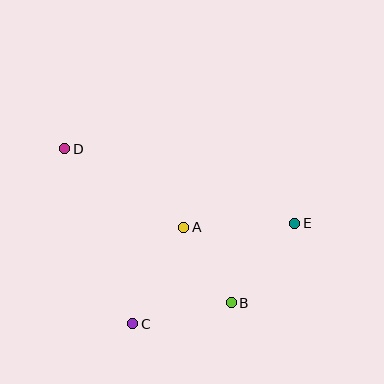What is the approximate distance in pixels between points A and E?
The distance between A and E is approximately 111 pixels.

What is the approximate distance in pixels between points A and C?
The distance between A and C is approximately 109 pixels.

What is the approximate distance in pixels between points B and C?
The distance between B and C is approximately 101 pixels.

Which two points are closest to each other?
Points A and B are closest to each other.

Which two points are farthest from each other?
Points D and E are farthest from each other.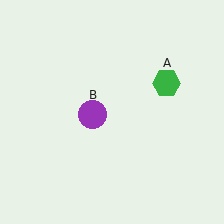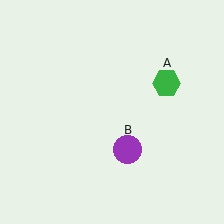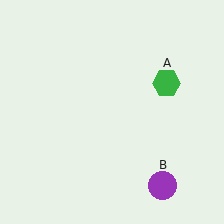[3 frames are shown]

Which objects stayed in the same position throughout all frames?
Green hexagon (object A) remained stationary.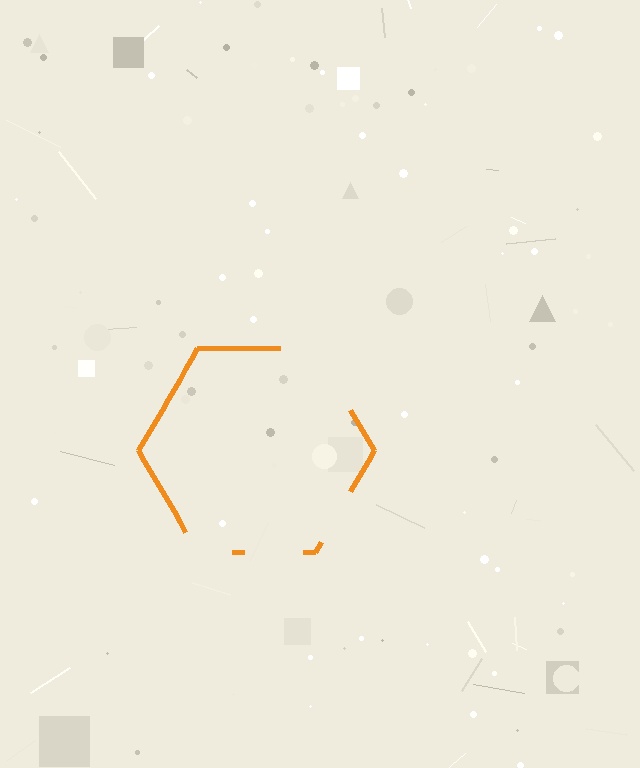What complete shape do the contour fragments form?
The contour fragments form a hexagon.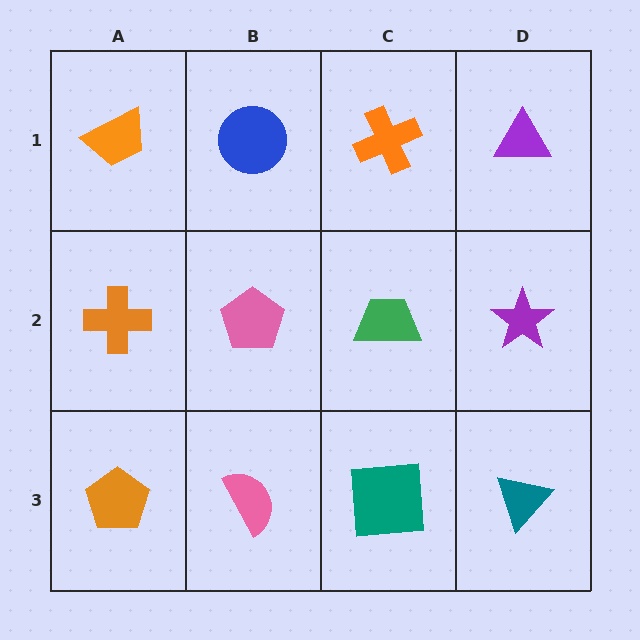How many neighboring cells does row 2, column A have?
3.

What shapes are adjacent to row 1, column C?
A green trapezoid (row 2, column C), a blue circle (row 1, column B), a purple triangle (row 1, column D).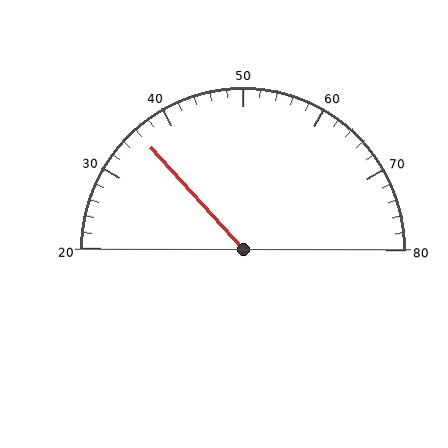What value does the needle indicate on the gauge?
The needle indicates approximately 36.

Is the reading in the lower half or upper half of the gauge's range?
The reading is in the lower half of the range (20 to 80).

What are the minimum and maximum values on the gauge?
The gauge ranges from 20 to 80.